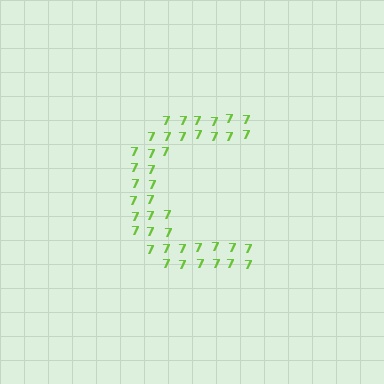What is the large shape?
The large shape is the letter C.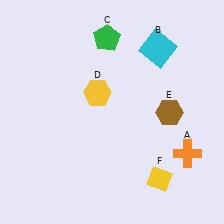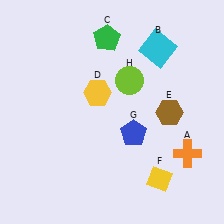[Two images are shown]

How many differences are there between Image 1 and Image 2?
There are 2 differences between the two images.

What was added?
A blue pentagon (G), a lime circle (H) were added in Image 2.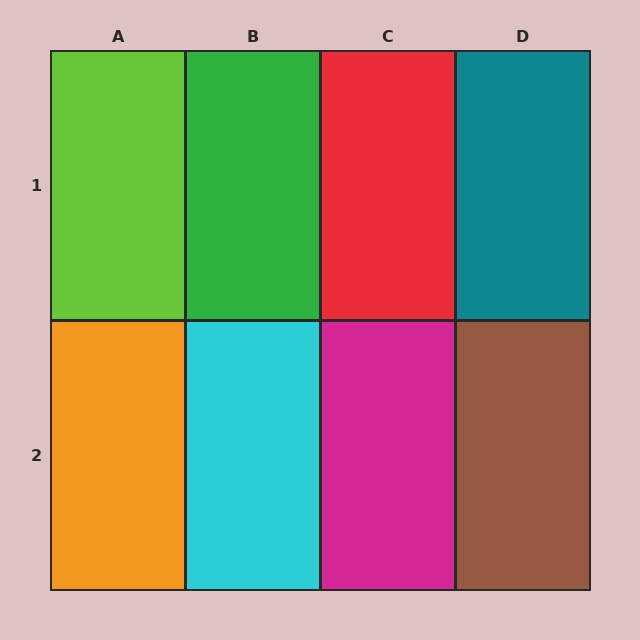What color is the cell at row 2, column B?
Cyan.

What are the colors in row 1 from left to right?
Lime, green, red, teal.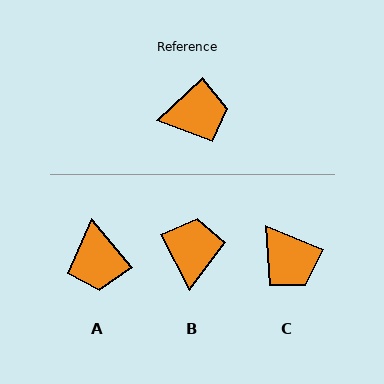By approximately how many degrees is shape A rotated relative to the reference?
Approximately 93 degrees clockwise.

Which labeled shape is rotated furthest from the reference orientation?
A, about 93 degrees away.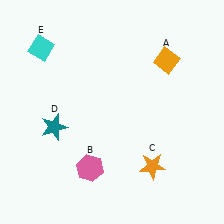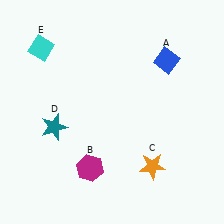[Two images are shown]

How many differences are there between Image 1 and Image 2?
There are 2 differences between the two images.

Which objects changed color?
A changed from orange to blue. B changed from pink to magenta.